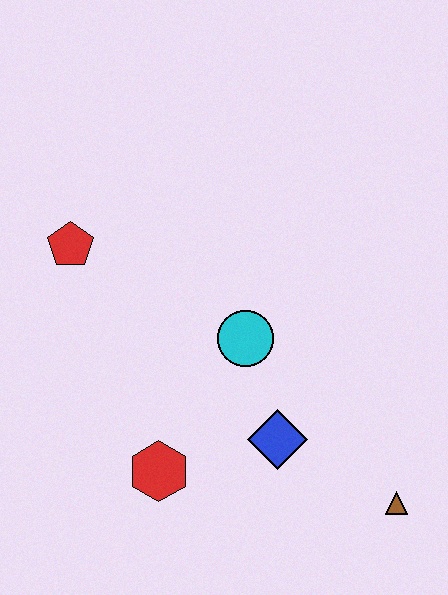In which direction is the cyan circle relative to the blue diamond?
The cyan circle is above the blue diamond.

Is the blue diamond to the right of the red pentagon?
Yes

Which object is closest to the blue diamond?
The cyan circle is closest to the blue diamond.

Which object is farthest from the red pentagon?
The brown triangle is farthest from the red pentagon.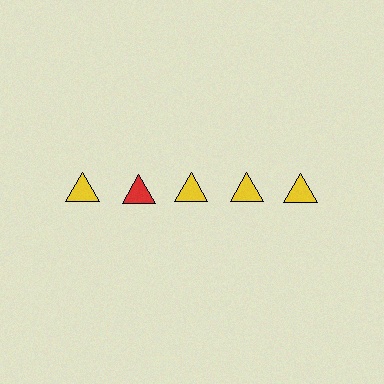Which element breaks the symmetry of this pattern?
The red triangle in the top row, second from left column breaks the symmetry. All other shapes are yellow triangles.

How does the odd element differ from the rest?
It has a different color: red instead of yellow.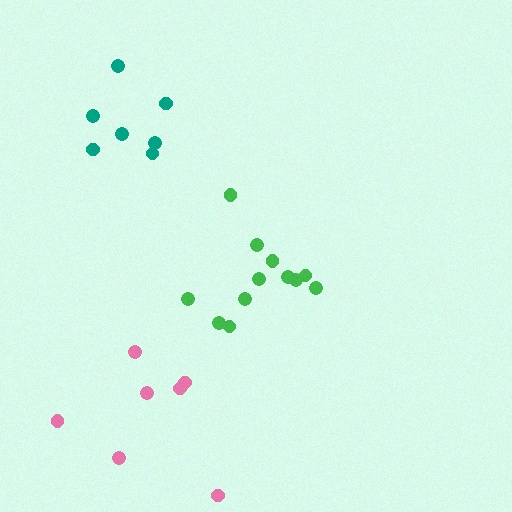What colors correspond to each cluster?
The clusters are colored: green, pink, teal.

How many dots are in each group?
Group 1: 12 dots, Group 2: 7 dots, Group 3: 7 dots (26 total).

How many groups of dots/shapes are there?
There are 3 groups.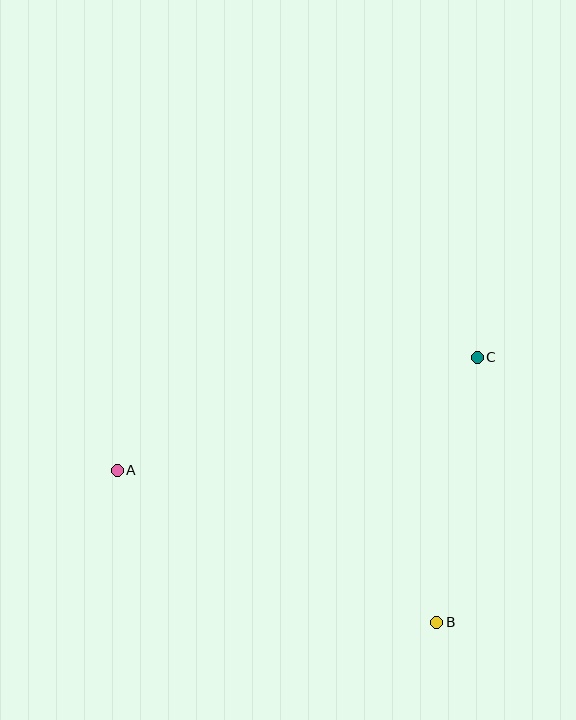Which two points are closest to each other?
Points B and C are closest to each other.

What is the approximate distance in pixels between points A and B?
The distance between A and B is approximately 354 pixels.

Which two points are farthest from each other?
Points A and C are farthest from each other.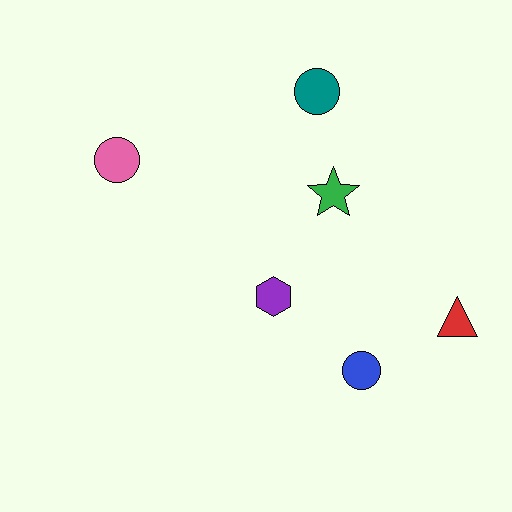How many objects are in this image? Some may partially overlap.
There are 6 objects.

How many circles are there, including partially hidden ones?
There are 3 circles.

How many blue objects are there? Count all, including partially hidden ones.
There is 1 blue object.